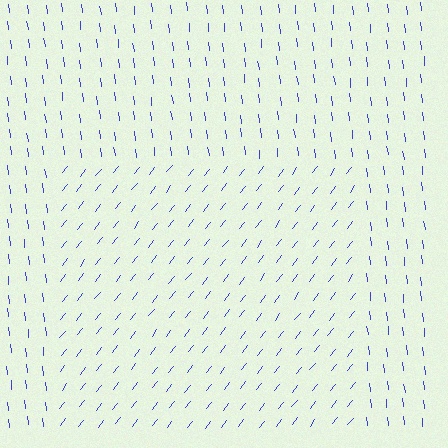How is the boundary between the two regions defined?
The boundary is defined purely by a change in line orientation (approximately 45 degrees difference). All lines are the same color and thickness.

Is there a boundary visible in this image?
Yes, there is a texture boundary formed by a change in line orientation.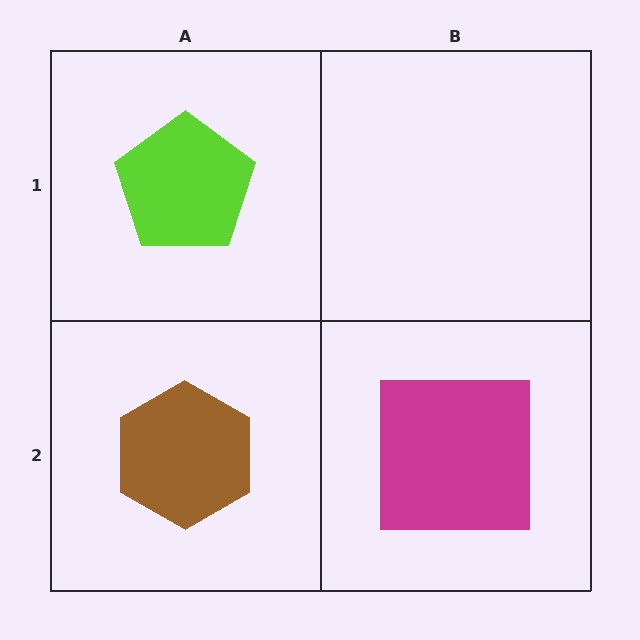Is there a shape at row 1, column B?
No, that cell is empty.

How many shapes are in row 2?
2 shapes.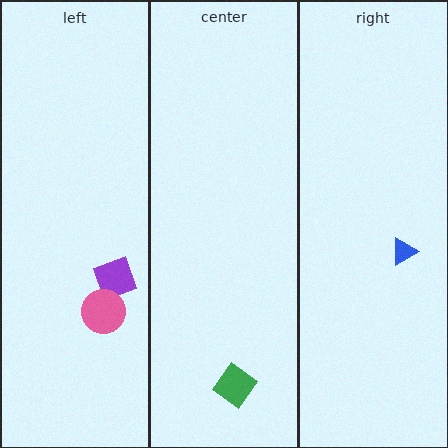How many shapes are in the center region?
1.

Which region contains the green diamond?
The center region.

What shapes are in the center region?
The green diamond.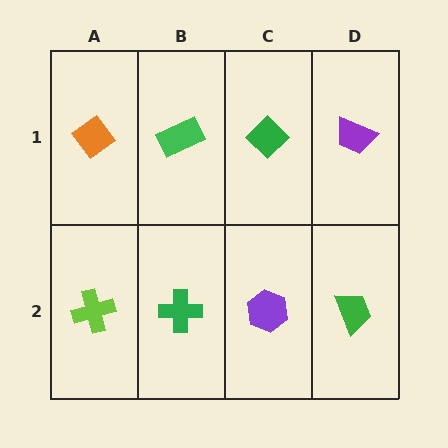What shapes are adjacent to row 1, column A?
A lime cross (row 2, column A), a green rectangle (row 1, column B).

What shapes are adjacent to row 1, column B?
A green cross (row 2, column B), an orange diamond (row 1, column A), a green diamond (row 1, column C).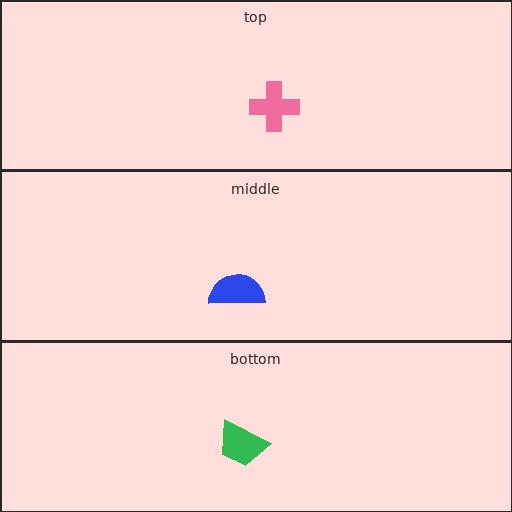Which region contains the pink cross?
The top region.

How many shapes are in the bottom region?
1.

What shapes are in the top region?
The pink cross.